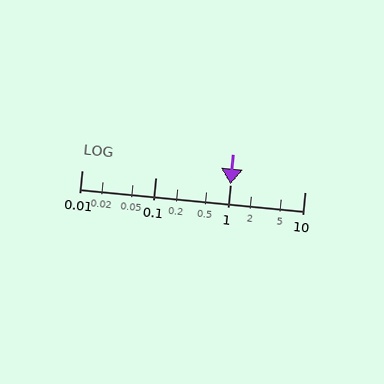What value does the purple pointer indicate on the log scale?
The pointer indicates approximately 1.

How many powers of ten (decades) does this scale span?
The scale spans 3 decades, from 0.01 to 10.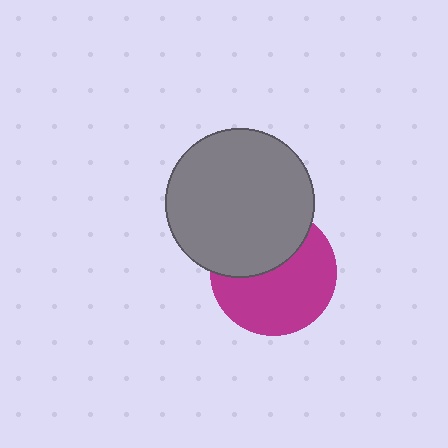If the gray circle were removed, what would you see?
You would see the complete magenta circle.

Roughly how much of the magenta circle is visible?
About half of it is visible (roughly 61%).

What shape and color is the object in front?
The object in front is a gray circle.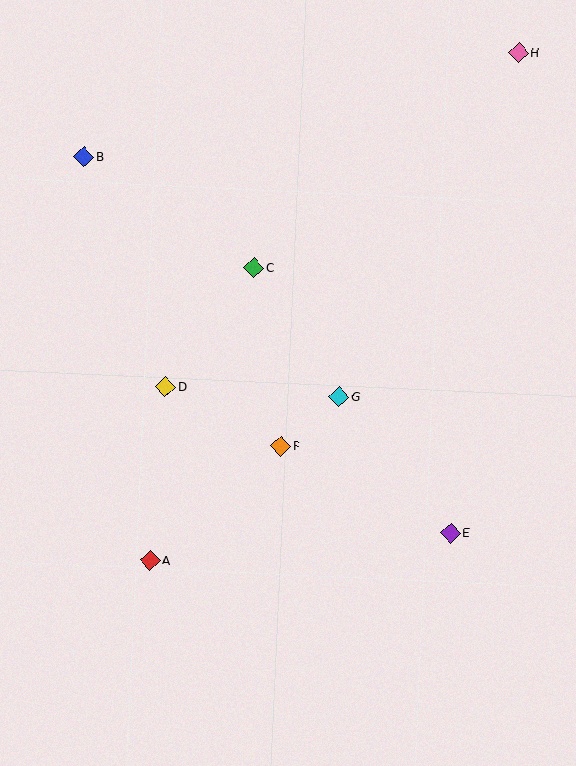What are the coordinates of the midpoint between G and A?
The midpoint between G and A is at (244, 479).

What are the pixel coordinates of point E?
Point E is at (450, 533).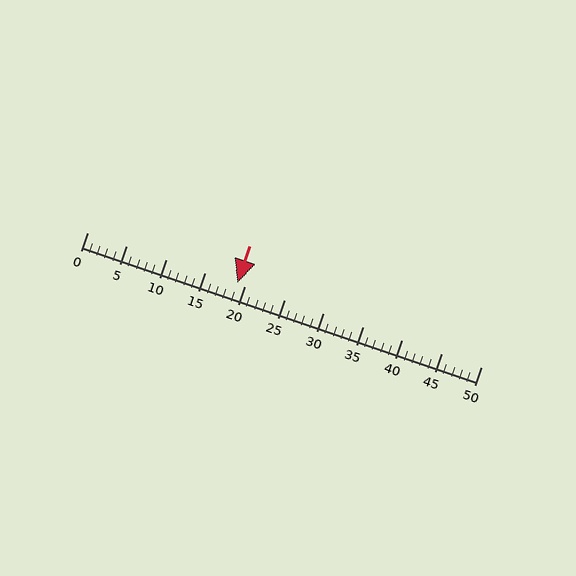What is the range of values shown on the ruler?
The ruler shows values from 0 to 50.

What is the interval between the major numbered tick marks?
The major tick marks are spaced 5 units apart.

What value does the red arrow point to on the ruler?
The red arrow points to approximately 19.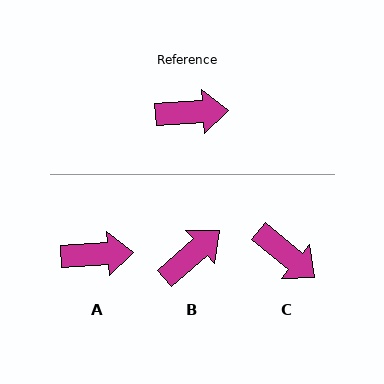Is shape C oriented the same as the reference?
No, it is off by about 43 degrees.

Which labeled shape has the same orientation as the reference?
A.